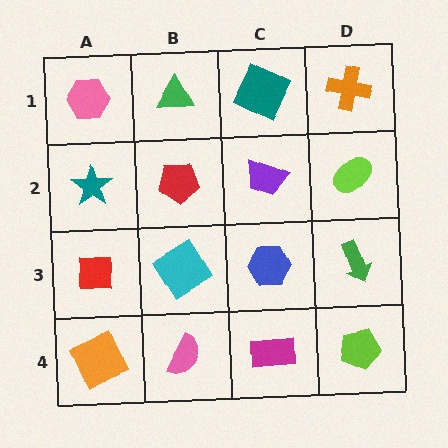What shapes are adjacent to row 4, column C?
A blue hexagon (row 3, column C), a pink semicircle (row 4, column B), a lime pentagon (row 4, column D).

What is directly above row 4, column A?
A red square.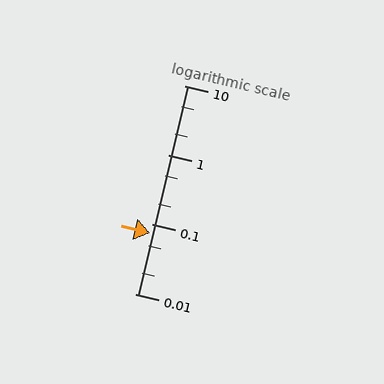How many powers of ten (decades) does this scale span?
The scale spans 3 decades, from 0.01 to 10.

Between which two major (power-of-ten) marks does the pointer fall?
The pointer is between 0.01 and 0.1.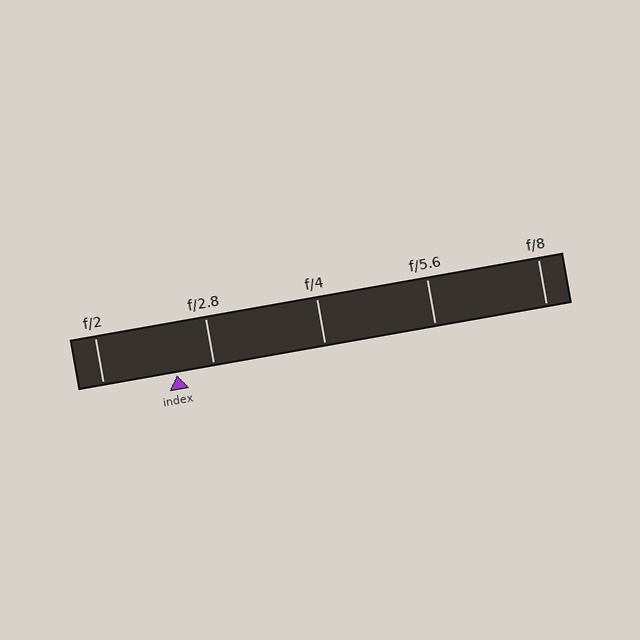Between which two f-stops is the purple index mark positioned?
The index mark is between f/2 and f/2.8.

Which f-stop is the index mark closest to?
The index mark is closest to f/2.8.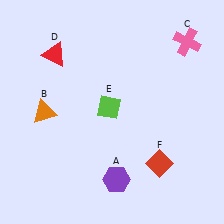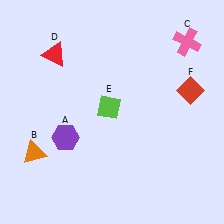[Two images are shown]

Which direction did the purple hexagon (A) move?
The purple hexagon (A) moved left.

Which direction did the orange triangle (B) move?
The orange triangle (B) moved down.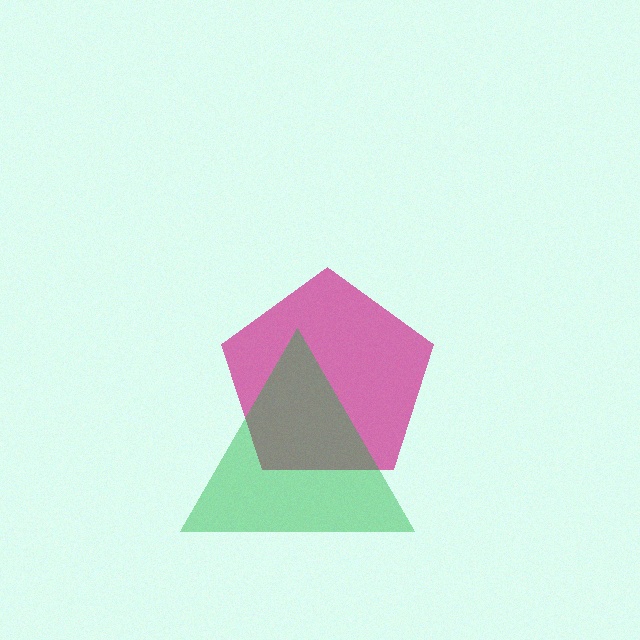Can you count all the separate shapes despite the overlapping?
Yes, there are 2 separate shapes.